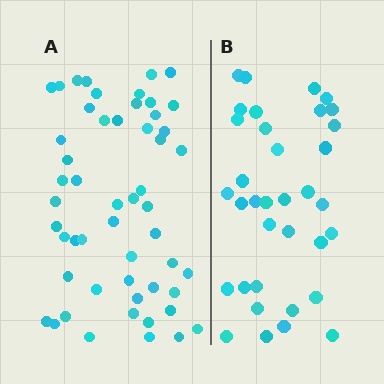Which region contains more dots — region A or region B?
Region A (the left region) has more dots.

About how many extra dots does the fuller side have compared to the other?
Region A has approximately 20 more dots than region B.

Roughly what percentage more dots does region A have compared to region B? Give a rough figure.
About 50% more.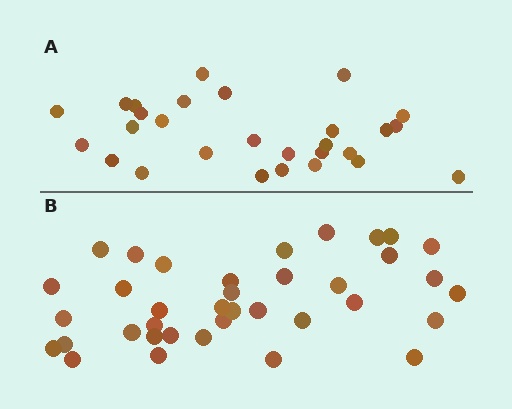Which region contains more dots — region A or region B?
Region B (the bottom region) has more dots.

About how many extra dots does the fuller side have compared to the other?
Region B has roughly 8 or so more dots than region A.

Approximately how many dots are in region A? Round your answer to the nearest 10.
About 30 dots. (The exact count is 28, which rounds to 30.)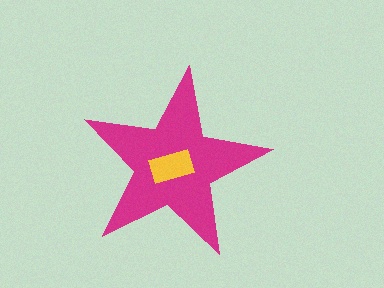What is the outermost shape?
The magenta star.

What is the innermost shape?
The yellow rectangle.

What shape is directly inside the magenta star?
The yellow rectangle.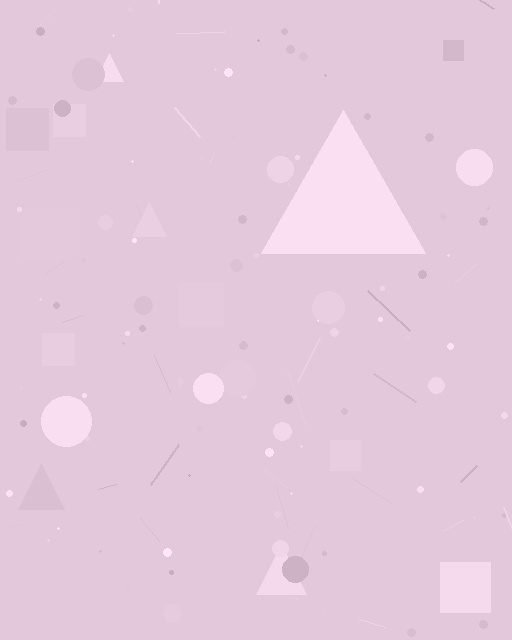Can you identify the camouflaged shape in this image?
The camouflaged shape is a triangle.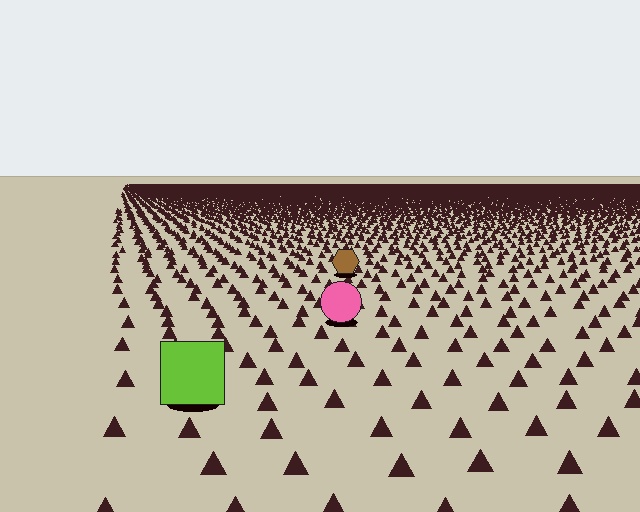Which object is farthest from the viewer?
The brown hexagon is farthest from the viewer. It appears smaller and the ground texture around it is denser.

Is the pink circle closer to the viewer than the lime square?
No. The lime square is closer — you can tell from the texture gradient: the ground texture is coarser near it.